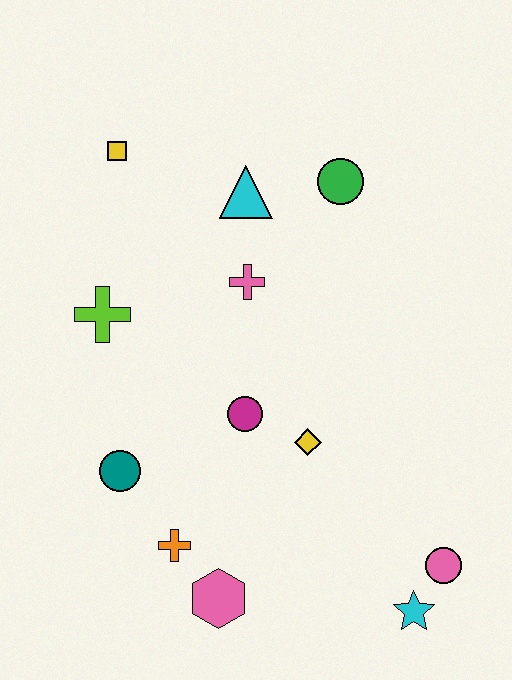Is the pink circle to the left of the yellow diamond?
No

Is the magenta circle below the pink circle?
No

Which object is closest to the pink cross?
The cyan triangle is closest to the pink cross.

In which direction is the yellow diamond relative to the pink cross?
The yellow diamond is below the pink cross.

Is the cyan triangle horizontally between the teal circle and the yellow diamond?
Yes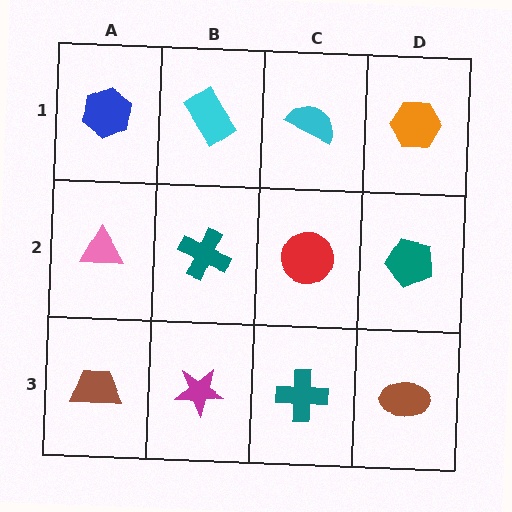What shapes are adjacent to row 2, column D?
An orange hexagon (row 1, column D), a brown ellipse (row 3, column D), a red circle (row 2, column C).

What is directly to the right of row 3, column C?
A brown ellipse.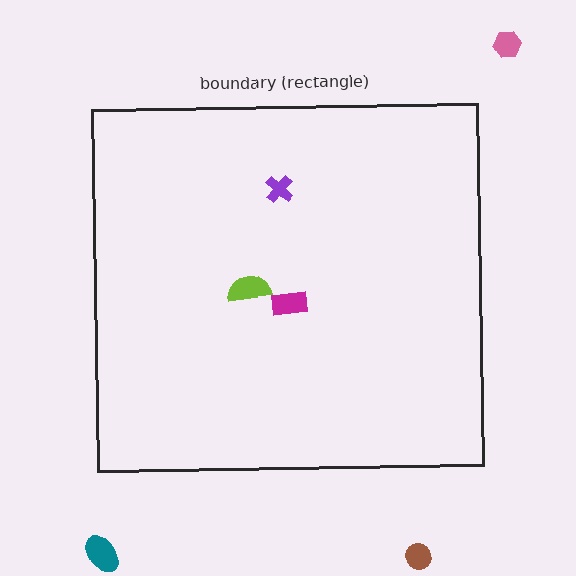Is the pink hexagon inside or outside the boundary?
Outside.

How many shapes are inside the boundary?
3 inside, 3 outside.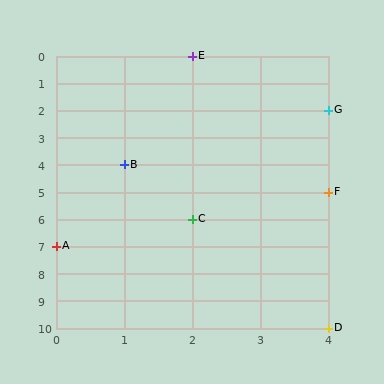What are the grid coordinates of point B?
Point B is at grid coordinates (1, 4).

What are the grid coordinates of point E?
Point E is at grid coordinates (2, 0).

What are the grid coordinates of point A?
Point A is at grid coordinates (0, 7).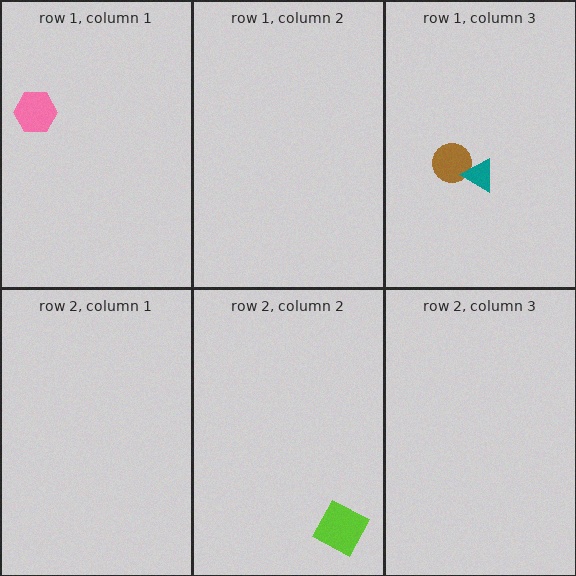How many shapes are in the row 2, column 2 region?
1.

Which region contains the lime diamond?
The row 2, column 2 region.